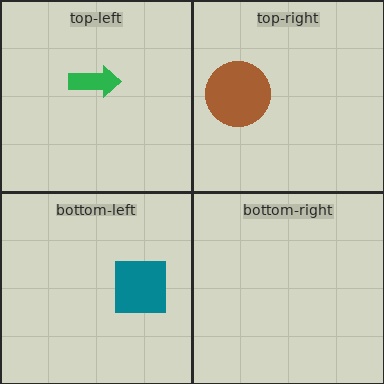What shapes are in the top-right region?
The brown circle.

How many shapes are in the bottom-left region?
1.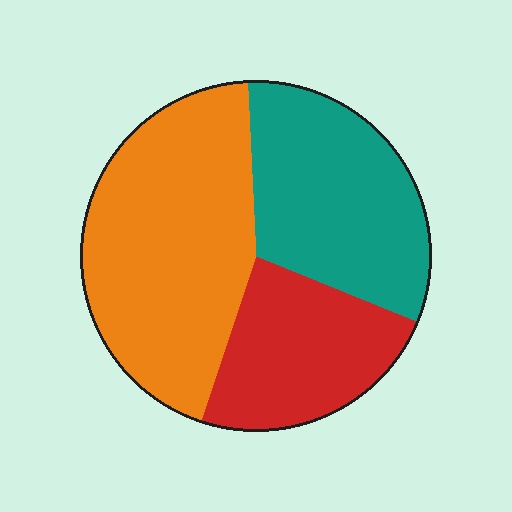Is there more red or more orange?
Orange.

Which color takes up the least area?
Red, at roughly 25%.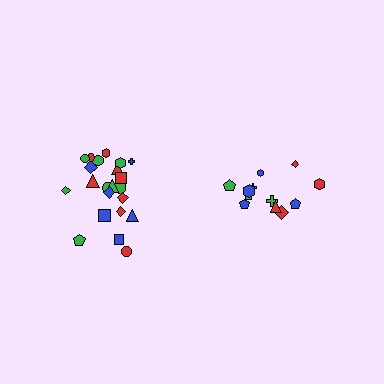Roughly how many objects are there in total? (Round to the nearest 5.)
Roughly 35 objects in total.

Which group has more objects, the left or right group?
The left group.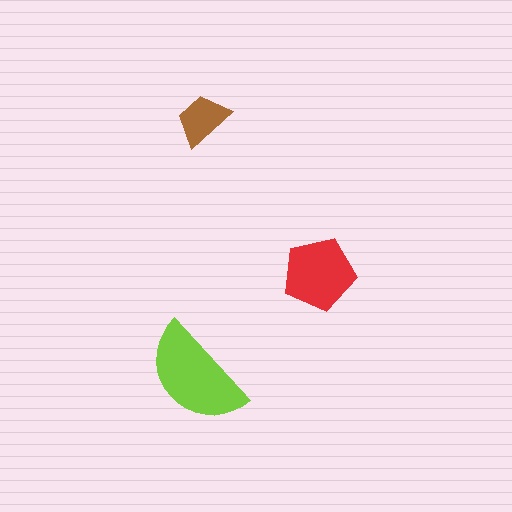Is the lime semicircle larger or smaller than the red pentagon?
Larger.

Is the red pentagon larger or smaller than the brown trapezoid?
Larger.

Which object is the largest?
The lime semicircle.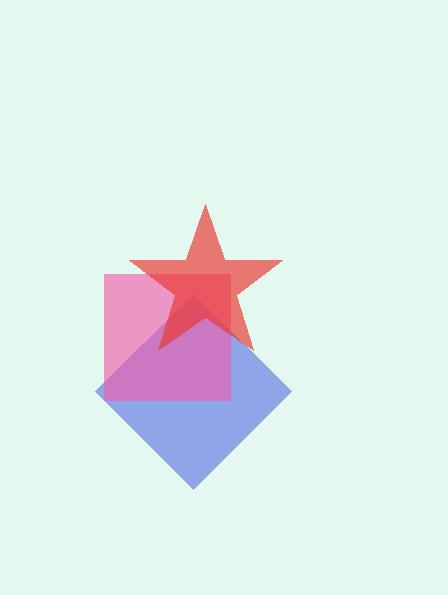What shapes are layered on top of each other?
The layered shapes are: a blue diamond, a pink square, a red star.